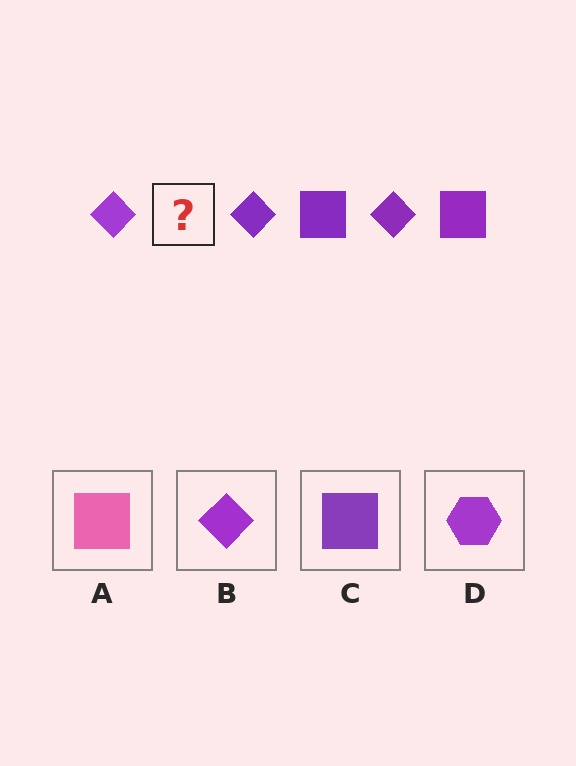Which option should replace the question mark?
Option C.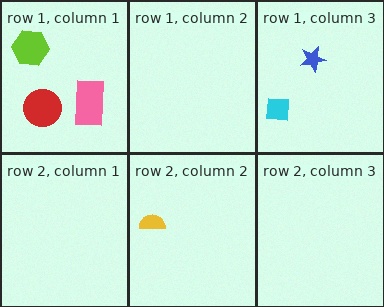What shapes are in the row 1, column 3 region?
The blue star, the cyan square.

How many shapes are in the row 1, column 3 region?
2.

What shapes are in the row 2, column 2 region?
The yellow semicircle.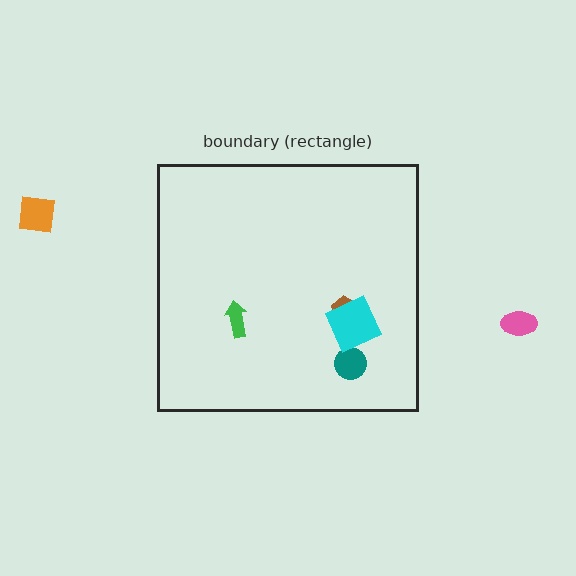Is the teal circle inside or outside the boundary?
Inside.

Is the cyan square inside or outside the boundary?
Inside.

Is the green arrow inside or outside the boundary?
Inside.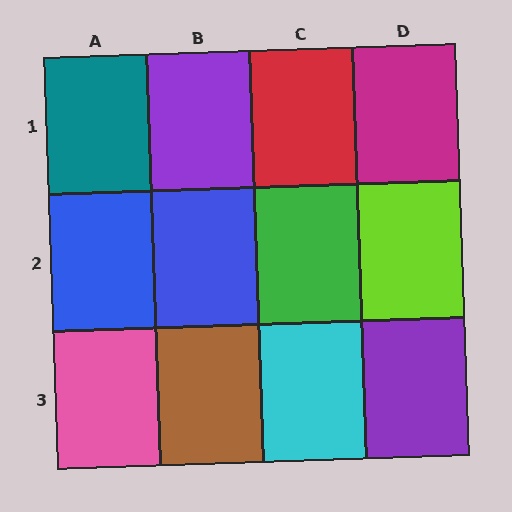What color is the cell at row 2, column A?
Blue.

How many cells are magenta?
1 cell is magenta.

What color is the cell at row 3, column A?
Pink.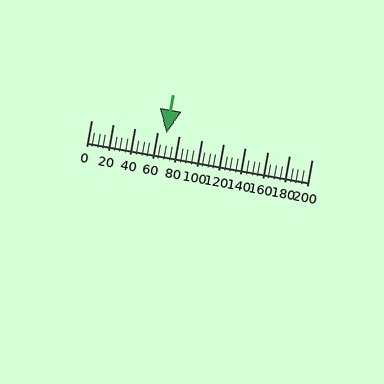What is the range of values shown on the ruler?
The ruler shows values from 0 to 200.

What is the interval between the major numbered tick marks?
The major tick marks are spaced 20 units apart.